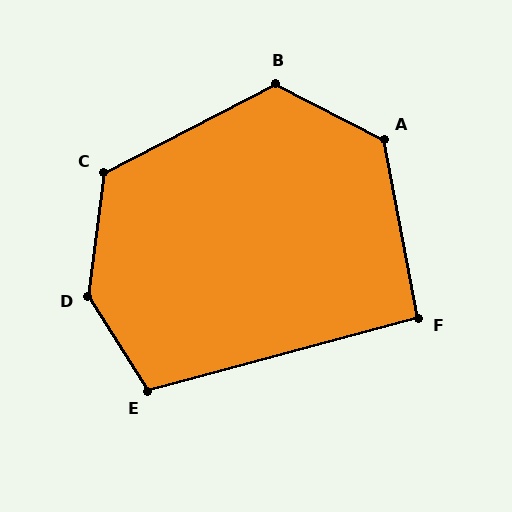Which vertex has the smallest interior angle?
F, at approximately 95 degrees.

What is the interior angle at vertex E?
Approximately 107 degrees (obtuse).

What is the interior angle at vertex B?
Approximately 125 degrees (obtuse).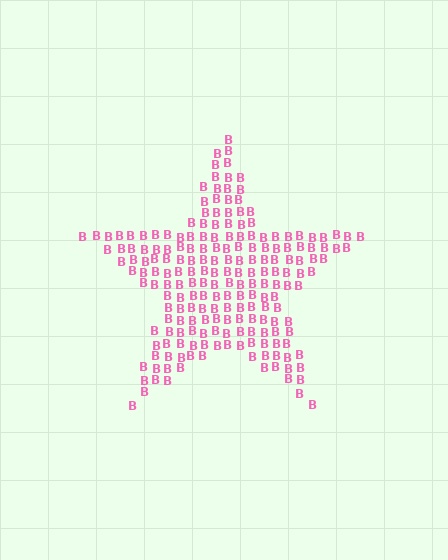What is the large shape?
The large shape is a star.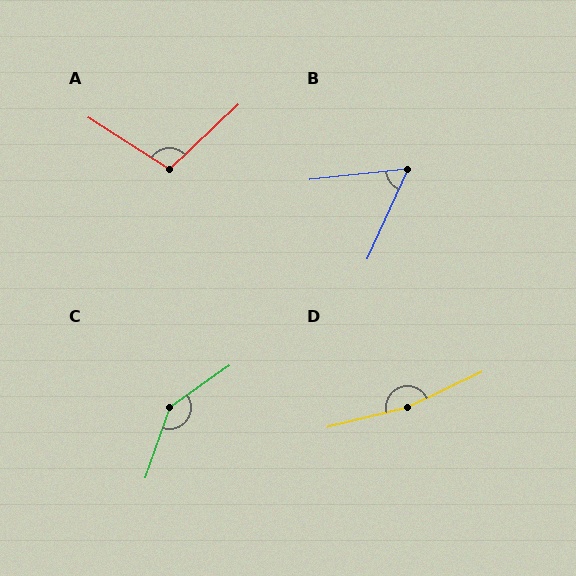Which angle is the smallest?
B, at approximately 59 degrees.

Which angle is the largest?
D, at approximately 168 degrees.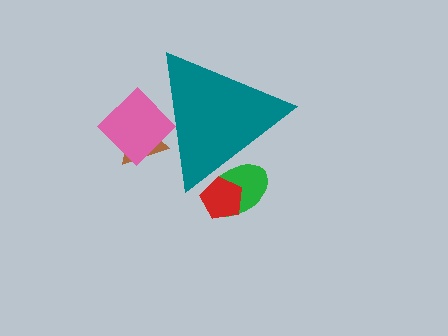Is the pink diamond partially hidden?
Yes, the pink diamond is partially hidden behind the teal triangle.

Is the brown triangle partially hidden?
Yes, the brown triangle is partially hidden behind the teal triangle.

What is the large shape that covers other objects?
A teal triangle.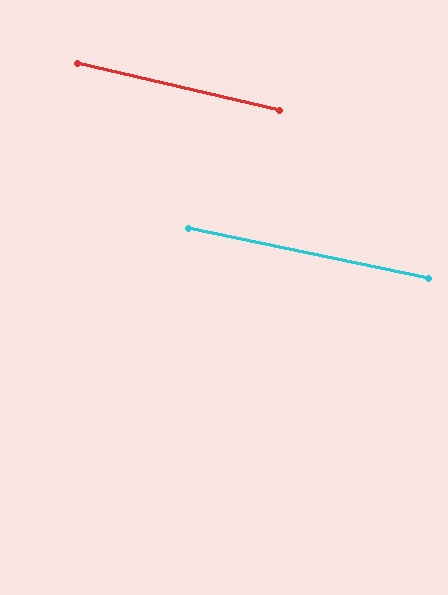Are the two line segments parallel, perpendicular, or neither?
Parallel — their directions differ by only 1.2°.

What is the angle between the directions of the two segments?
Approximately 1 degree.